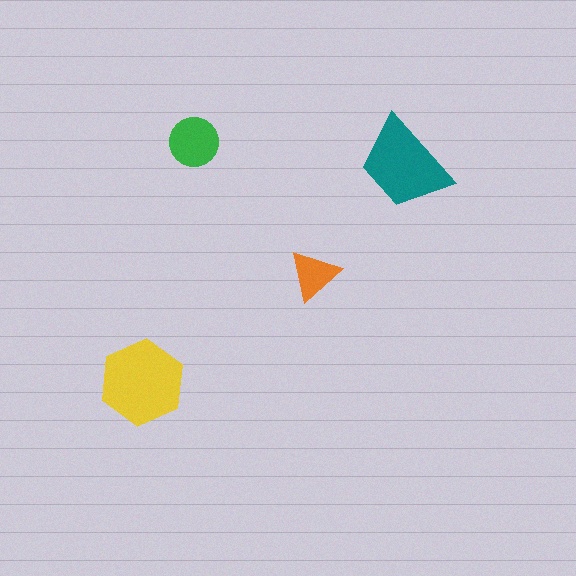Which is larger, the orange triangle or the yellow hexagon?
The yellow hexagon.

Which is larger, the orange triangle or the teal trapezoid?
The teal trapezoid.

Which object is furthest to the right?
The teal trapezoid is rightmost.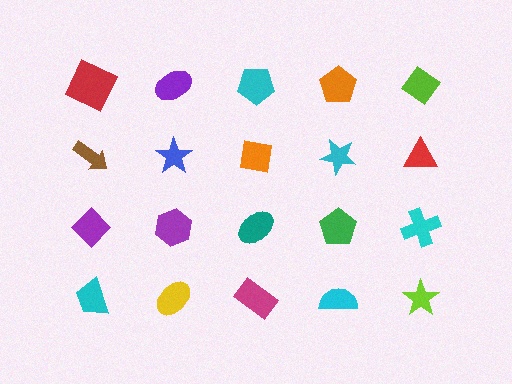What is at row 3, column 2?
A purple hexagon.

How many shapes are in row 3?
5 shapes.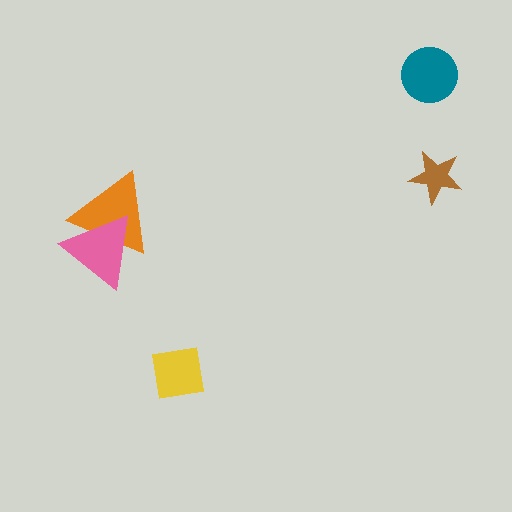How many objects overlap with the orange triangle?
1 object overlaps with the orange triangle.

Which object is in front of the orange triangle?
The pink triangle is in front of the orange triangle.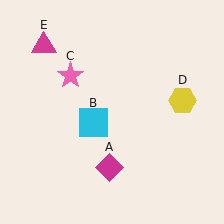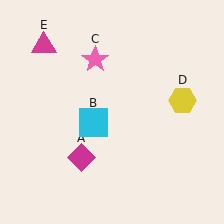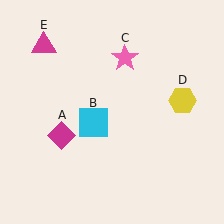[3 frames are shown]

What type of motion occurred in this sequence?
The magenta diamond (object A), pink star (object C) rotated clockwise around the center of the scene.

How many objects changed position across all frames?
2 objects changed position: magenta diamond (object A), pink star (object C).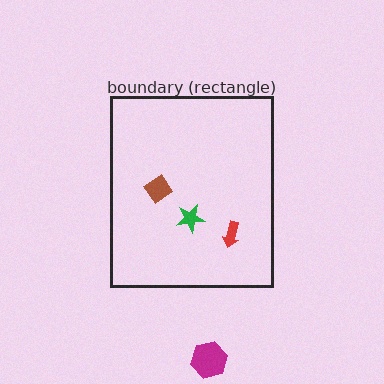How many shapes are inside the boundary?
3 inside, 1 outside.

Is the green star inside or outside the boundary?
Inside.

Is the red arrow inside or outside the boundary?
Inside.